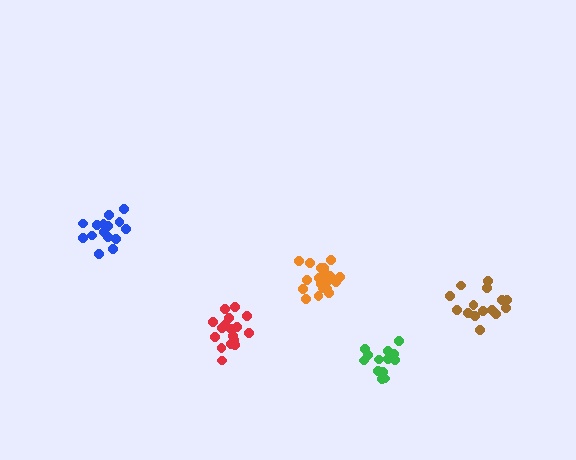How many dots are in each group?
Group 1: 15 dots, Group 2: 20 dots, Group 3: 15 dots, Group 4: 14 dots, Group 5: 17 dots (81 total).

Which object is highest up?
The blue cluster is topmost.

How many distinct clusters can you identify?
There are 5 distinct clusters.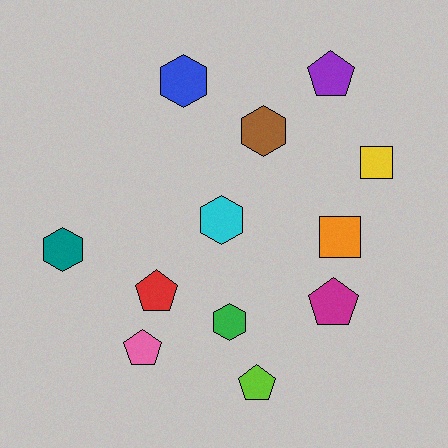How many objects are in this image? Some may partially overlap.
There are 12 objects.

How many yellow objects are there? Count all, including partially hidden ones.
There is 1 yellow object.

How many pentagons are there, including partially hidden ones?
There are 5 pentagons.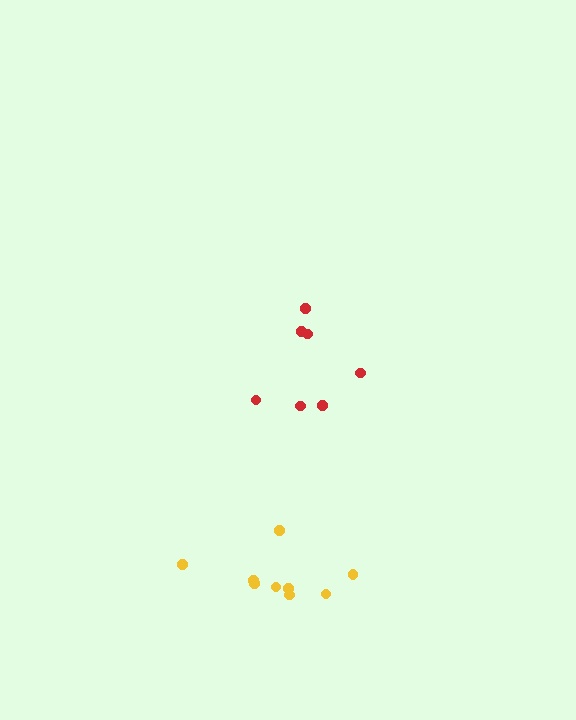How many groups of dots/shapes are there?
There are 2 groups.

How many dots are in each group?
Group 1: 7 dots, Group 2: 9 dots (16 total).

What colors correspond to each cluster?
The clusters are colored: red, yellow.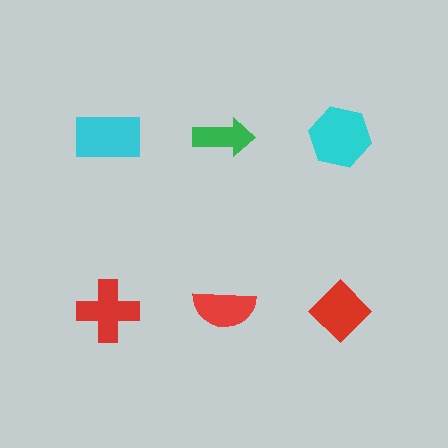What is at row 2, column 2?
A red semicircle.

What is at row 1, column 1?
A cyan rectangle.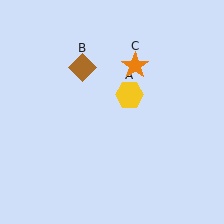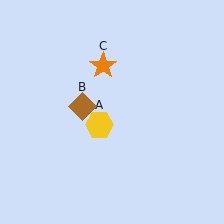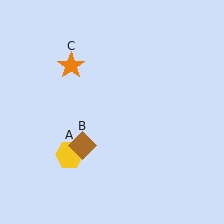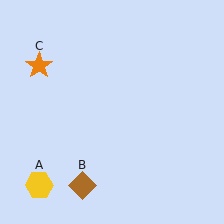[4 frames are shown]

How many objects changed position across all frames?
3 objects changed position: yellow hexagon (object A), brown diamond (object B), orange star (object C).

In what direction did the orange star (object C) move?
The orange star (object C) moved left.